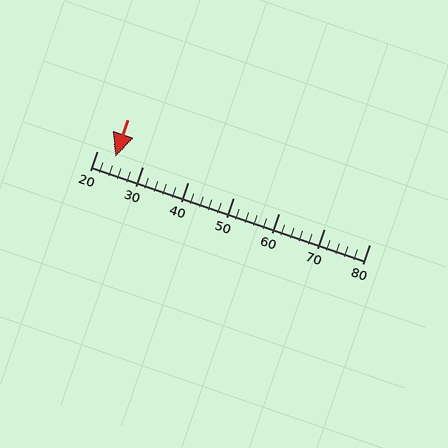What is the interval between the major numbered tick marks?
The major tick marks are spaced 10 units apart.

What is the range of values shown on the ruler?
The ruler shows values from 20 to 80.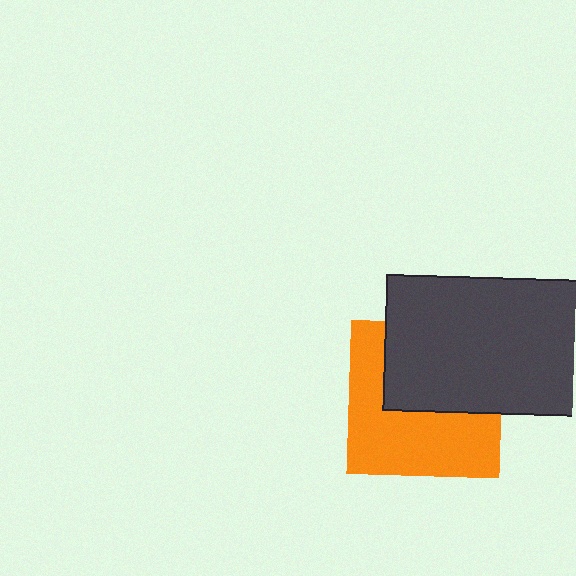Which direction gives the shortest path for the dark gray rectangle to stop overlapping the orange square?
Moving up gives the shortest separation.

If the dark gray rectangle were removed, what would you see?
You would see the complete orange square.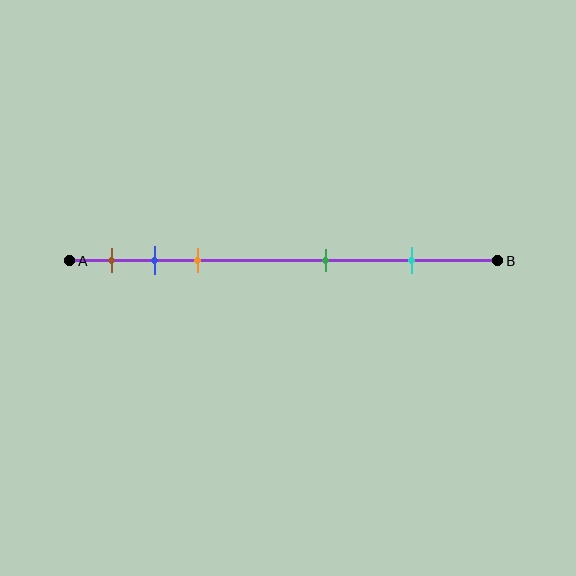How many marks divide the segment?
There are 5 marks dividing the segment.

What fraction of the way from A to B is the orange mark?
The orange mark is approximately 30% (0.3) of the way from A to B.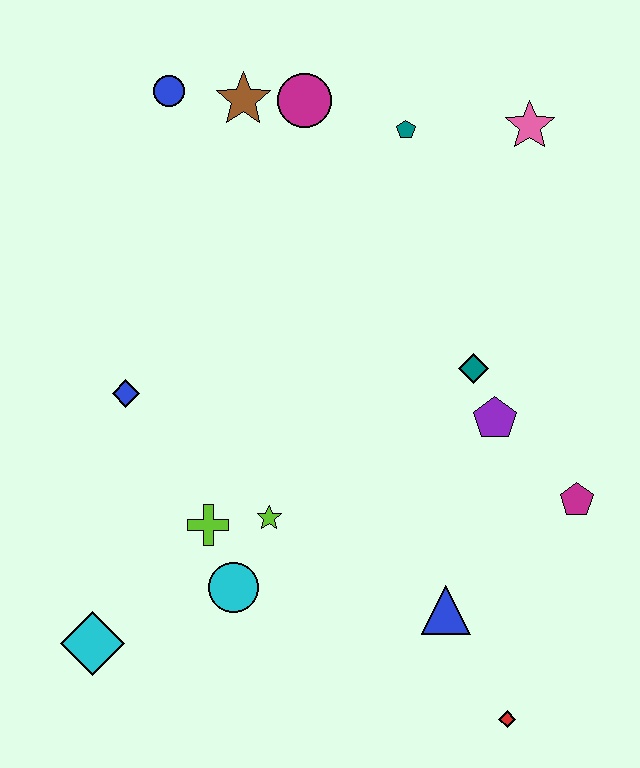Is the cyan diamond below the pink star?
Yes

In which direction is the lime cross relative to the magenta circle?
The lime cross is below the magenta circle.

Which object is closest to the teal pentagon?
The magenta circle is closest to the teal pentagon.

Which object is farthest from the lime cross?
The pink star is farthest from the lime cross.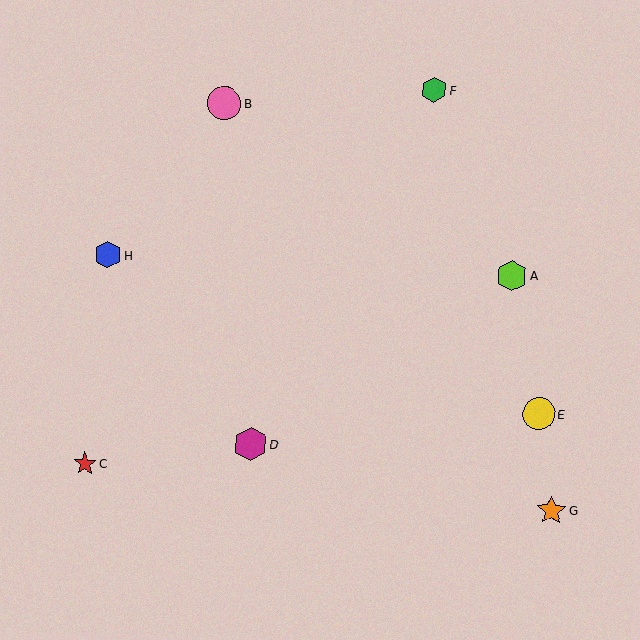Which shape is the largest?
The pink circle (labeled B) is the largest.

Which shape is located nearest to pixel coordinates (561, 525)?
The orange star (labeled G) at (551, 511) is nearest to that location.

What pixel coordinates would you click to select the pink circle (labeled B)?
Click at (224, 103) to select the pink circle B.